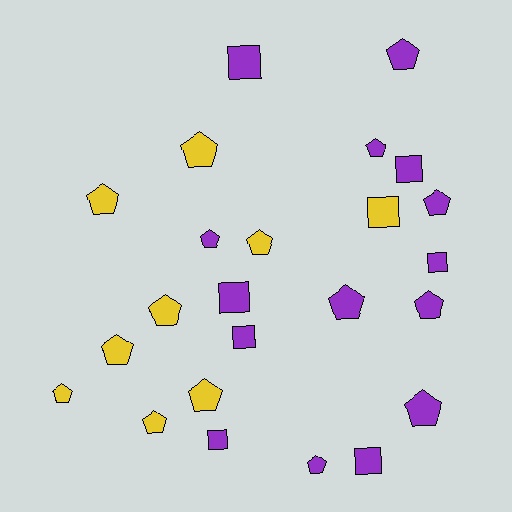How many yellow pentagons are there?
There are 8 yellow pentagons.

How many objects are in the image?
There are 24 objects.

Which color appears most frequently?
Purple, with 15 objects.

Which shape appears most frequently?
Pentagon, with 16 objects.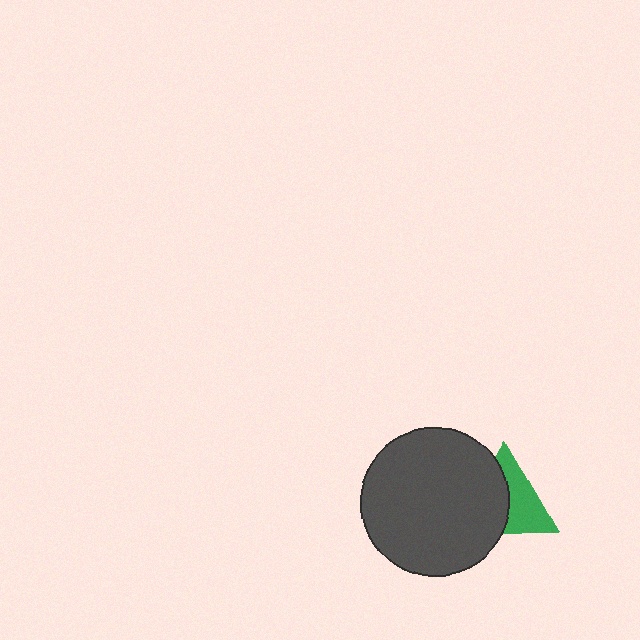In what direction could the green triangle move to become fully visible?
The green triangle could move right. That would shift it out from behind the dark gray circle entirely.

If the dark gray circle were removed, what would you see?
You would see the complete green triangle.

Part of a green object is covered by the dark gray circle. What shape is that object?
It is a triangle.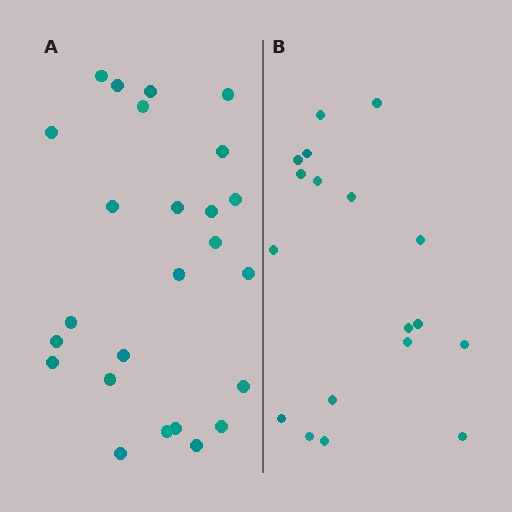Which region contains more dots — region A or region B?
Region A (the left region) has more dots.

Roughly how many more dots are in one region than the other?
Region A has roughly 8 or so more dots than region B.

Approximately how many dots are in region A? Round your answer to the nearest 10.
About 20 dots. (The exact count is 25, which rounds to 20.)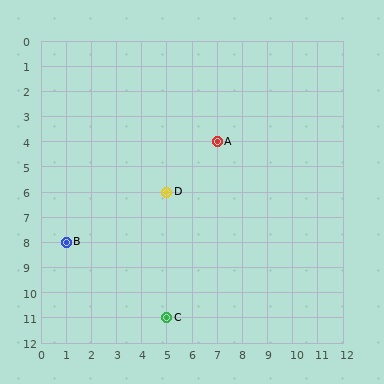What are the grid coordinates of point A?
Point A is at grid coordinates (7, 4).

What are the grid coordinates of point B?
Point B is at grid coordinates (1, 8).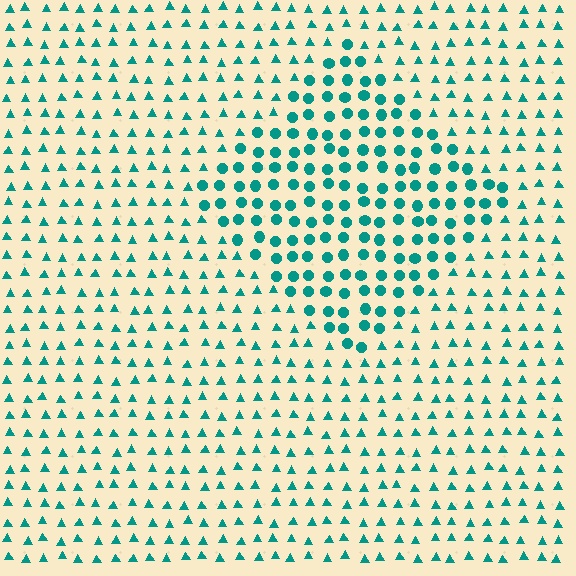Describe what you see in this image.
The image is filled with small teal elements arranged in a uniform grid. A diamond-shaped region contains circles, while the surrounding area contains triangles. The boundary is defined purely by the change in element shape.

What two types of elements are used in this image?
The image uses circles inside the diamond region and triangles outside it.